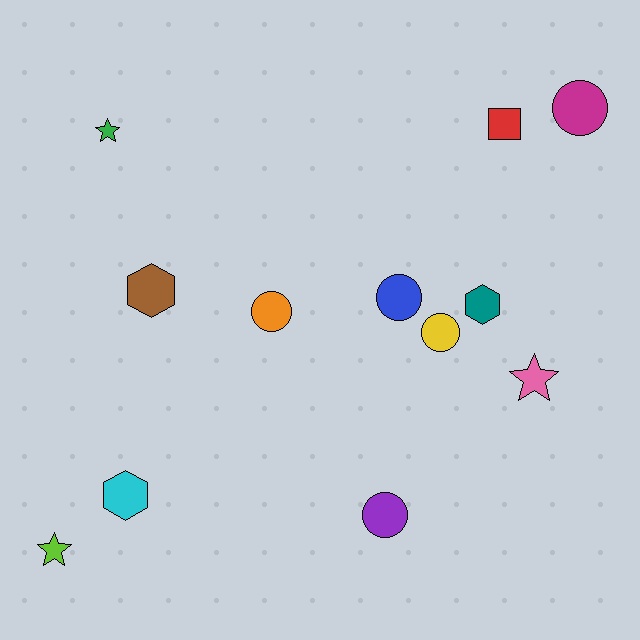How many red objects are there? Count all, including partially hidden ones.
There is 1 red object.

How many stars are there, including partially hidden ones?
There are 3 stars.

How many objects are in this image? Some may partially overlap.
There are 12 objects.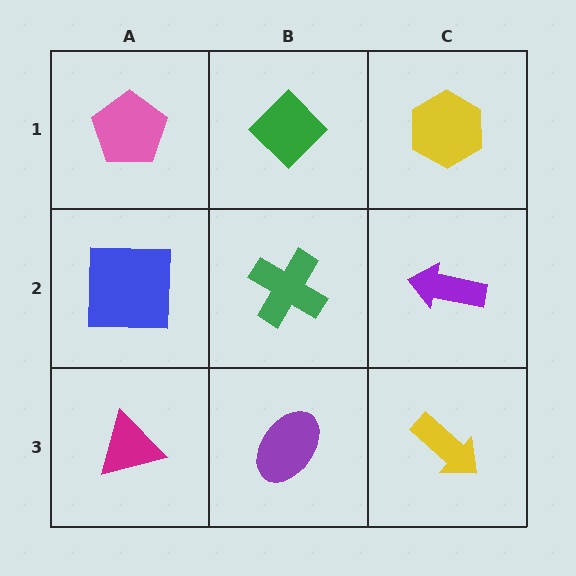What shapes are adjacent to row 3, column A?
A blue square (row 2, column A), a purple ellipse (row 3, column B).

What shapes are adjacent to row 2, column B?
A green diamond (row 1, column B), a purple ellipse (row 3, column B), a blue square (row 2, column A), a purple arrow (row 2, column C).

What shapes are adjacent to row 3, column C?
A purple arrow (row 2, column C), a purple ellipse (row 3, column B).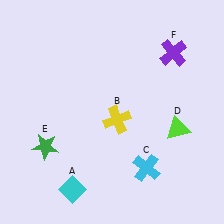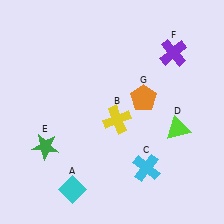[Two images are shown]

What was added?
An orange pentagon (G) was added in Image 2.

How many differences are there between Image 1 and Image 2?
There is 1 difference between the two images.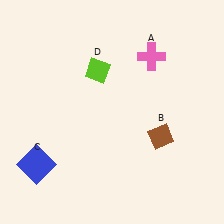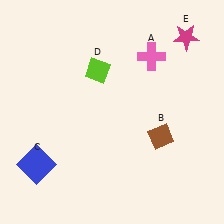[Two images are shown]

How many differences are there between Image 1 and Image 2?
There is 1 difference between the two images.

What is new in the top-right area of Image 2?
A magenta star (E) was added in the top-right area of Image 2.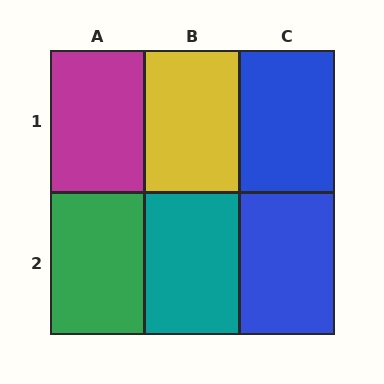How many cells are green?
1 cell is green.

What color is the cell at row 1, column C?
Blue.